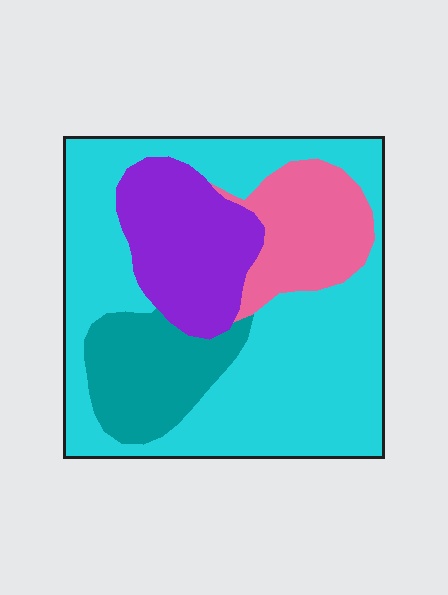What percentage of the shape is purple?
Purple covers around 20% of the shape.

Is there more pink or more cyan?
Cyan.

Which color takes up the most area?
Cyan, at roughly 55%.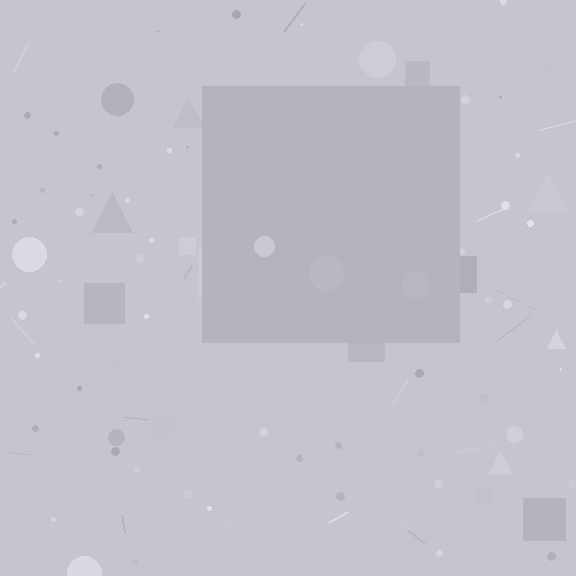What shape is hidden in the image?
A square is hidden in the image.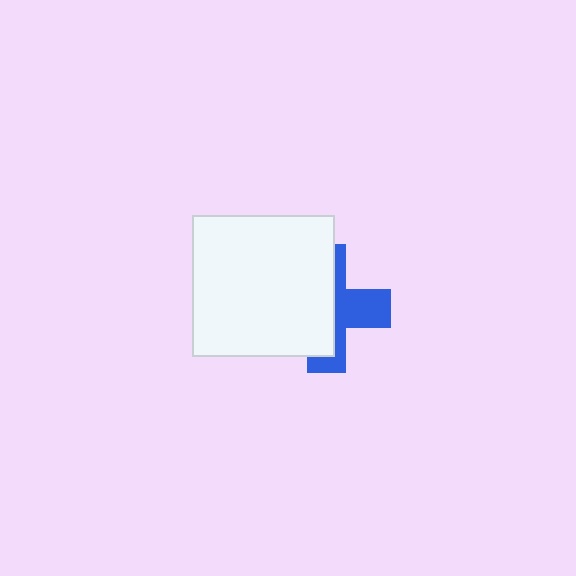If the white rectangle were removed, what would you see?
You would see the complete blue cross.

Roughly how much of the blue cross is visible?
A small part of it is visible (roughly 41%).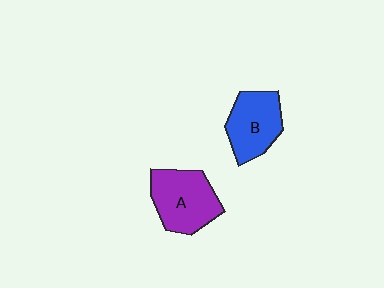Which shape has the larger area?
Shape A (purple).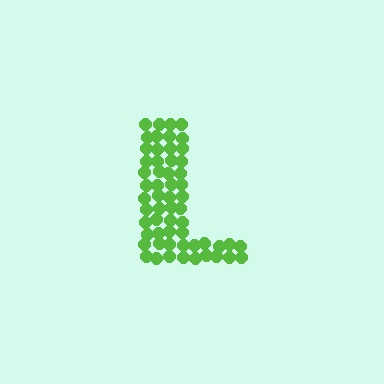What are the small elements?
The small elements are circles.